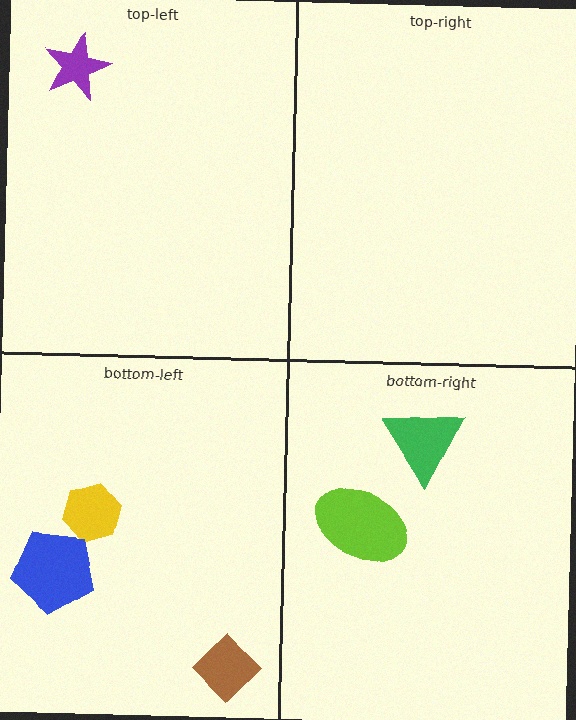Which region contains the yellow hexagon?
The bottom-left region.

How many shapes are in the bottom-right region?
2.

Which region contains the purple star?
The top-left region.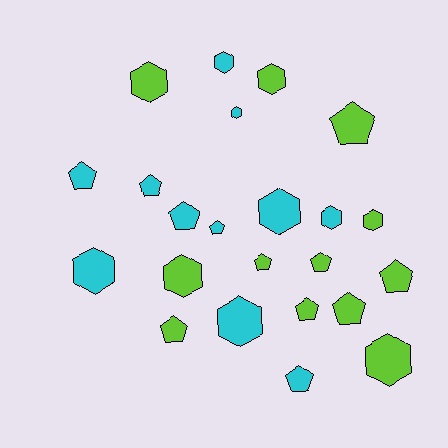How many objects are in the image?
There are 23 objects.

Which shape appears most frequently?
Pentagon, with 12 objects.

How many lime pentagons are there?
There are 7 lime pentagons.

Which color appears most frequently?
Lime, with 12 objects.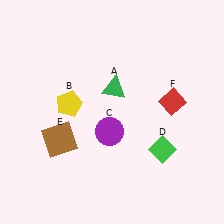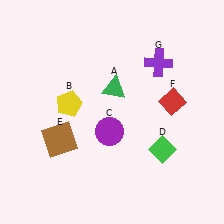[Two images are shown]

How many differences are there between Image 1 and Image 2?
There is 1 difference between the two images.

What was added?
A purple cross (G) was added in Image 2.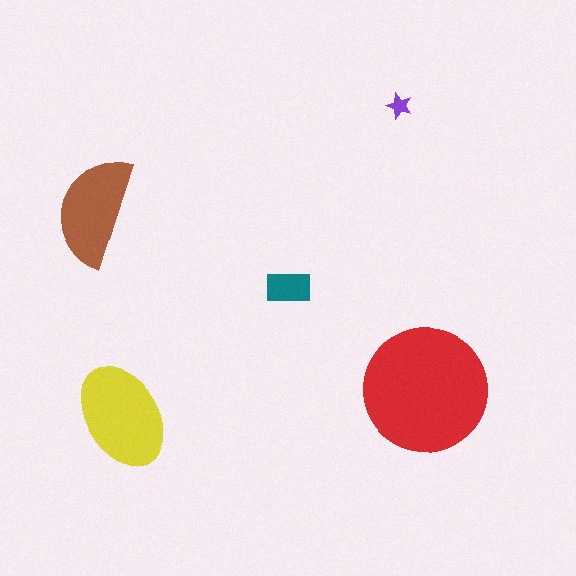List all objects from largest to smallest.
The red circle, the yellow ellipse, the brown semicircle, the teal rectangle, the purple star.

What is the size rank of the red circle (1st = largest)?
1st.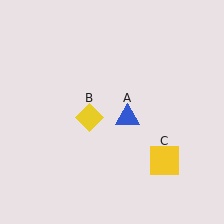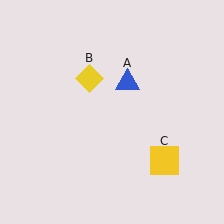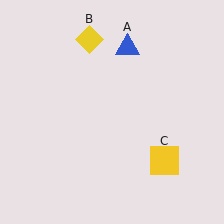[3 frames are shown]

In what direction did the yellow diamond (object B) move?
The yellow diamond (object B) moved up.